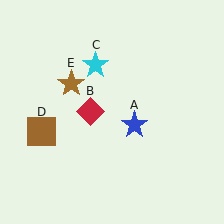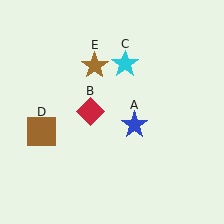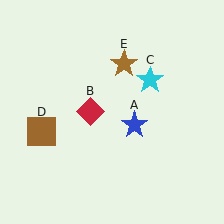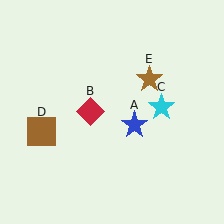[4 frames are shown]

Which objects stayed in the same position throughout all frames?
Blue star (object A) and red diamond (object B) and brown square (object D) remained stationary.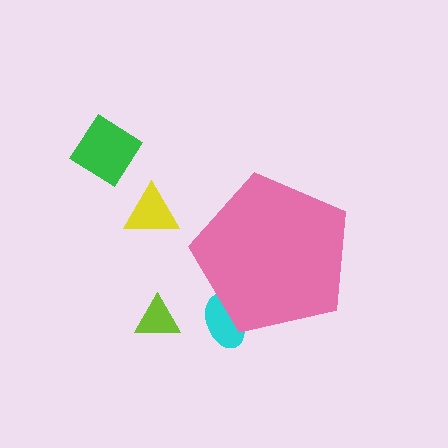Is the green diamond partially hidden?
No, the green diamond is fully visible.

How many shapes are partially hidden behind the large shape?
1 shape is partially hidden.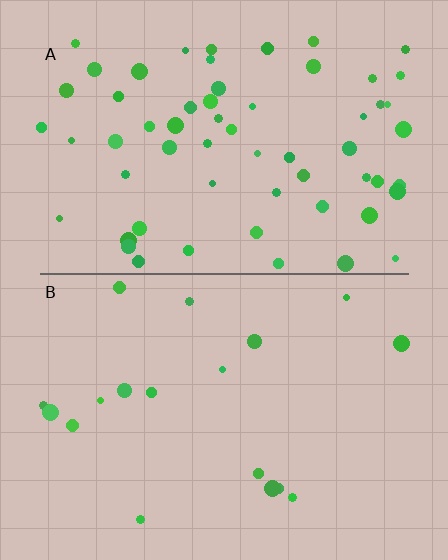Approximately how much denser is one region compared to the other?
Approximately 3.4× — region A over region B.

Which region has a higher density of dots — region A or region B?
A (the top).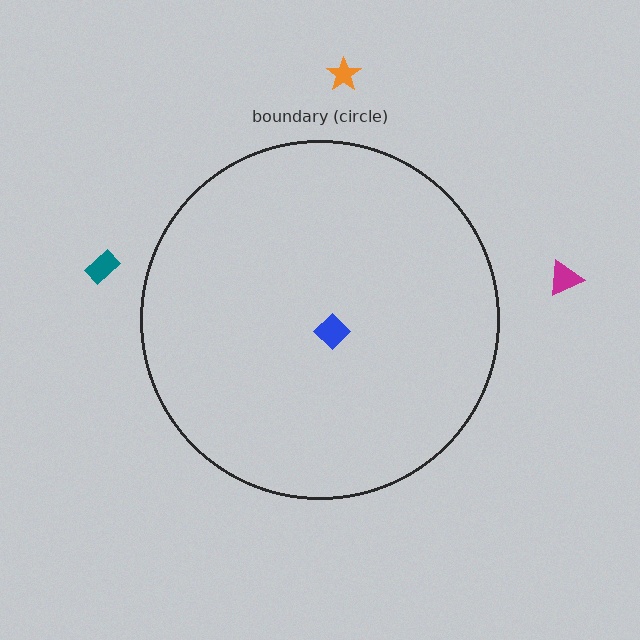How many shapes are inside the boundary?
1 inside, 3 outside.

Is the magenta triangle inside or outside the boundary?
Outside.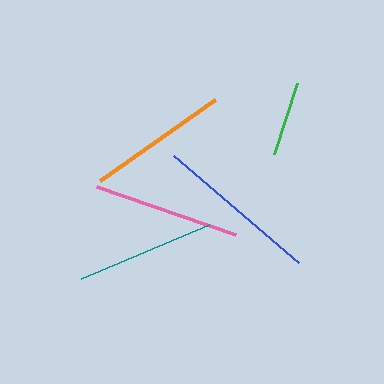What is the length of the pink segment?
The pink segment is approximately 147 pixels long.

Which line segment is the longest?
The blue line is the longest at approximately 165 pixels.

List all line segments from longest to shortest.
From longest to shortest: blue, pink, orange, teal, green.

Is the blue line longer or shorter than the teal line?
The blue line is longer than the teal line.